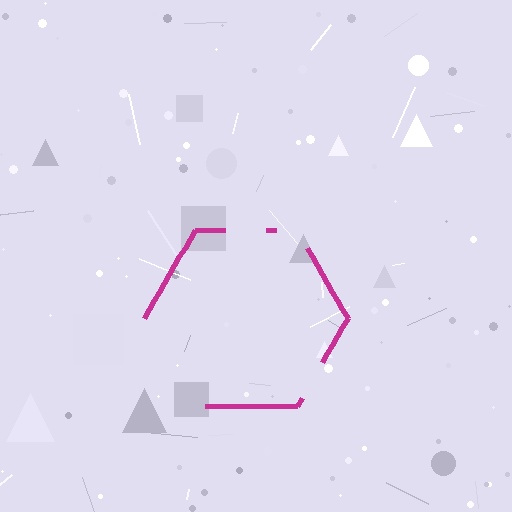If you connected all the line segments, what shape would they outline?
They would outline a hexagon.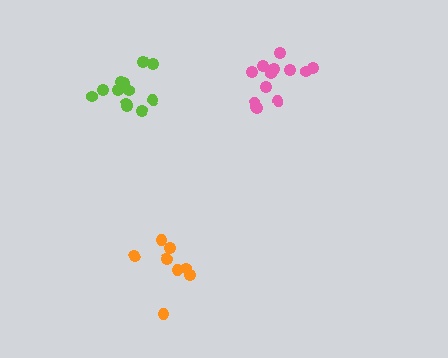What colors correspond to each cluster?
The clusters are colored: pink, lime, orange.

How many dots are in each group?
Group 1: 13 dots, Group 2: 12 dots, Group 3: 8 dots (33 total).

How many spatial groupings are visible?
There are 3 spatial groupings.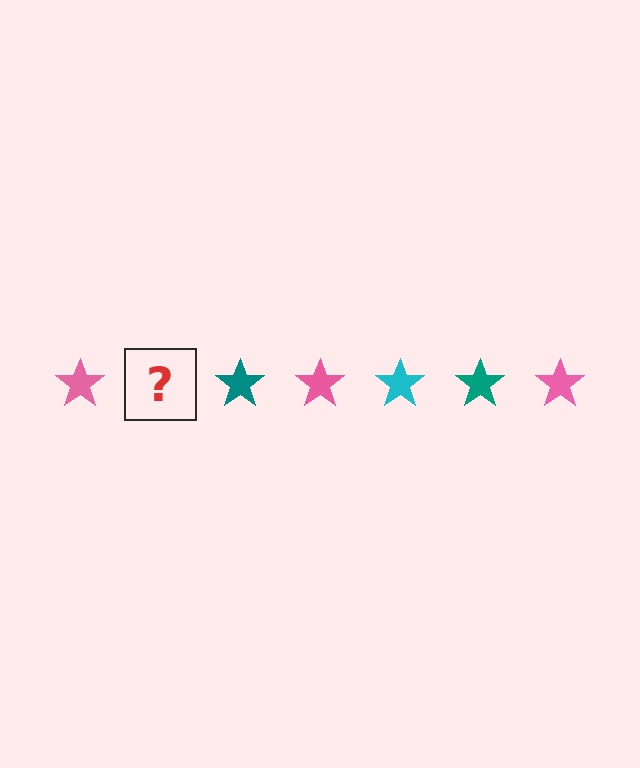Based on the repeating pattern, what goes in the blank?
The blank should be a cyan star.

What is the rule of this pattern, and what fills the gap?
The rule is that the pattern cycles through pink, cyan, teal stars. The gap should be filled with a cyan star.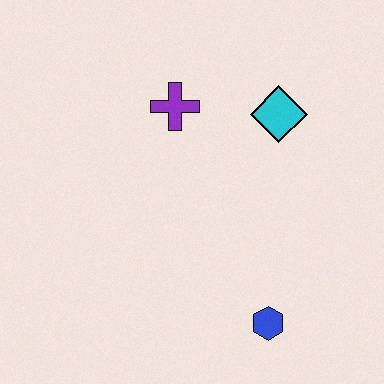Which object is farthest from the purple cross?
The blue hexagon is farthest from the purple cross.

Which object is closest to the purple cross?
The cyan diamond is closest to the purple cross.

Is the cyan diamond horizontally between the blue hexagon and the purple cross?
No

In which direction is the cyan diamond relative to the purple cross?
The cyan diamond is to the right of the purple cross.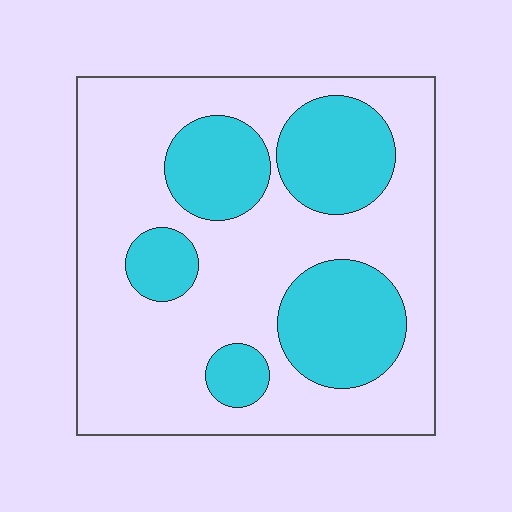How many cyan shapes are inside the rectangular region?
5.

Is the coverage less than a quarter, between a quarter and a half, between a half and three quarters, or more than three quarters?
Between a quarter and a half.